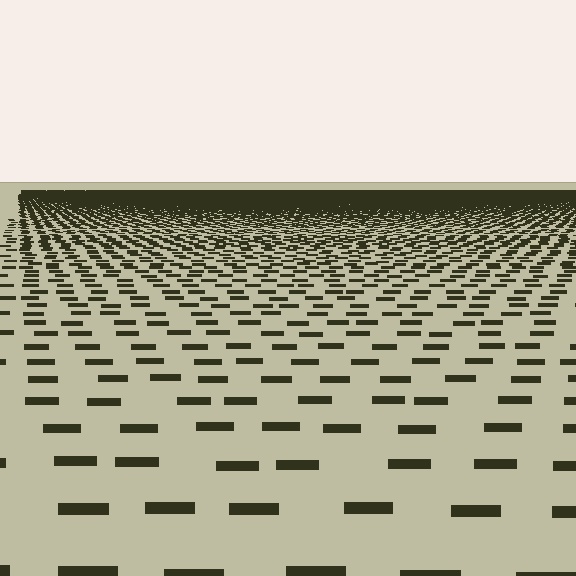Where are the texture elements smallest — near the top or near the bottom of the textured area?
Near the top.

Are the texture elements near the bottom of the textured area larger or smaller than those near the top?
Larger. Near the bottom, elements are closer to the viewer and appear at a bigger on-screen size.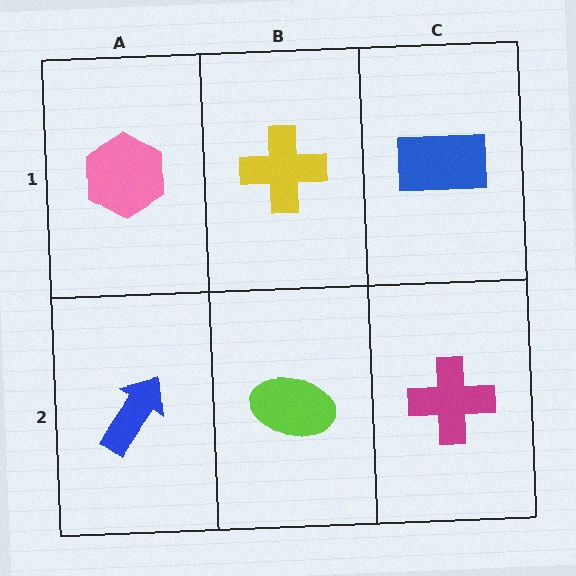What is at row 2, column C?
A magenta cross.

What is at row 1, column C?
A blue rectangle.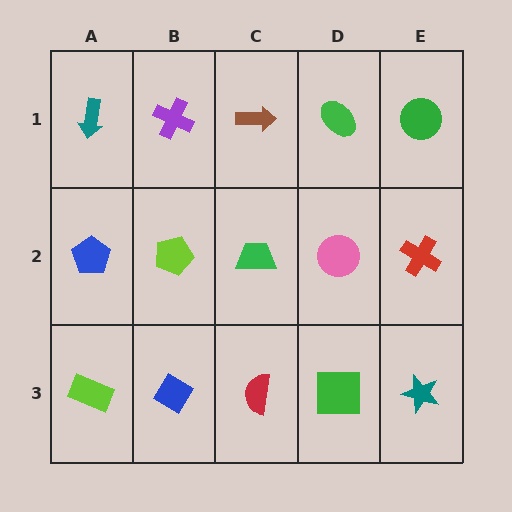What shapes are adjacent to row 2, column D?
A green ellipse (row 1, column D), a green square (row 3, column D), a green trapezoid (row 2, column C), a red cross (row 2, column E).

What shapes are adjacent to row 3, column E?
A red cross (row 2, column E), a green square (row 3, column D).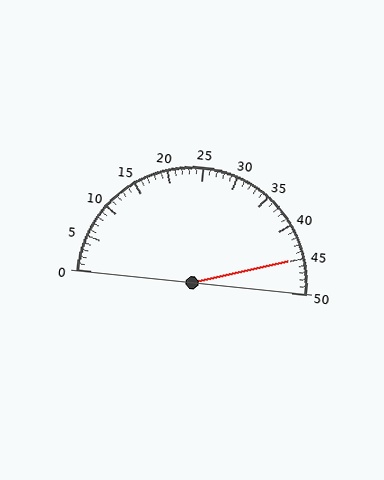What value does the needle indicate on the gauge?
The needle indicates approximately 45.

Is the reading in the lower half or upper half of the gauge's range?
The reading is in the upper half of the range (0 to 50).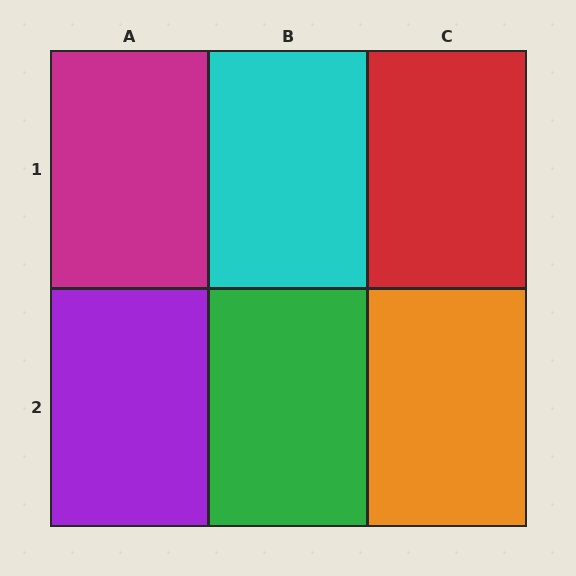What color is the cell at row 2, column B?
Green.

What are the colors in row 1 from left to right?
Magenta, cyan, red.